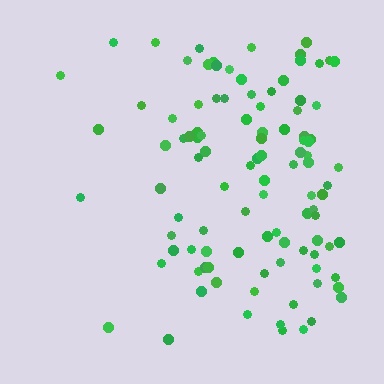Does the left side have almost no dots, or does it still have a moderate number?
Still a moderate number, just noticeably fewer than the right.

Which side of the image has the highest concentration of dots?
The right.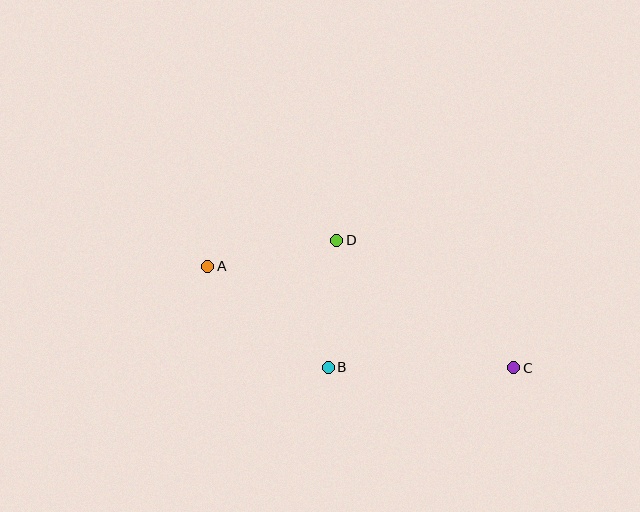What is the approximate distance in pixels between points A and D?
The distance between A and D is approximately 132 pixels.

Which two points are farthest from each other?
Points A and C are farthest from each other.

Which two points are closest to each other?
Points B and D are closest to each other.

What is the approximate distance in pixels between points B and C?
The distance between B and C is approximately 185 pixels.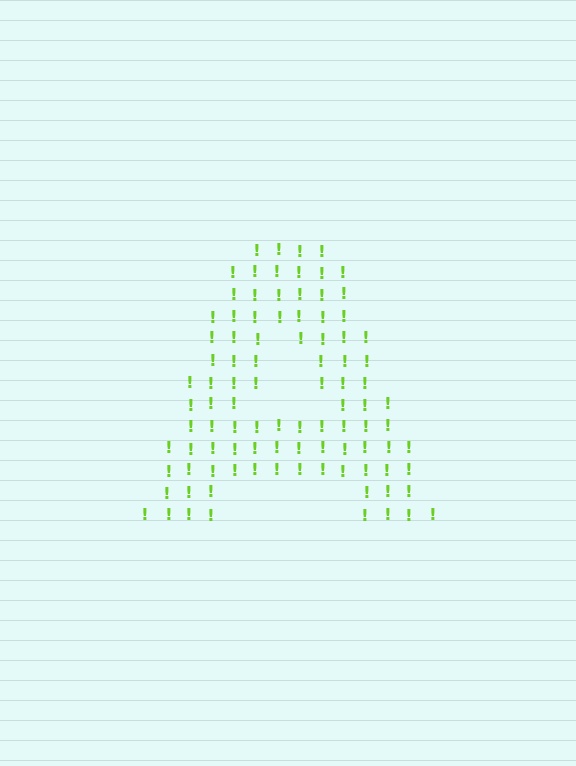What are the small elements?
The small elements are exclamation marks.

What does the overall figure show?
The overall figure shows the letter A.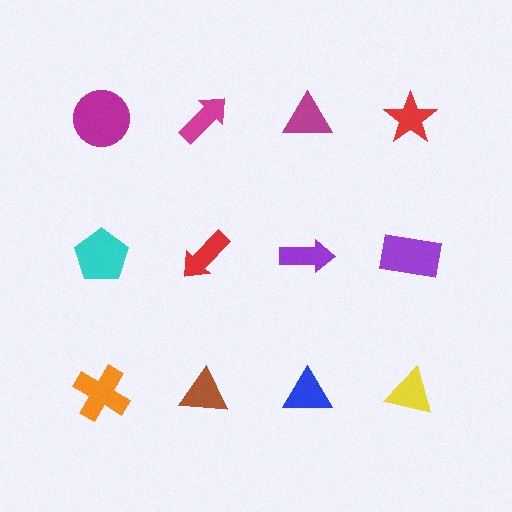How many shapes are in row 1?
4 shapes.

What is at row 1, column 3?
A magenta triangle.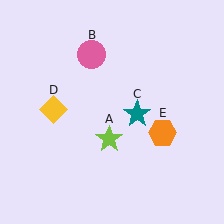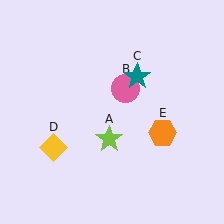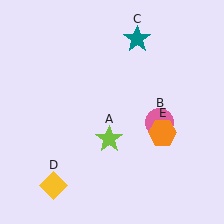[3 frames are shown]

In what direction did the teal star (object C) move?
The teal star (object C) moved up.